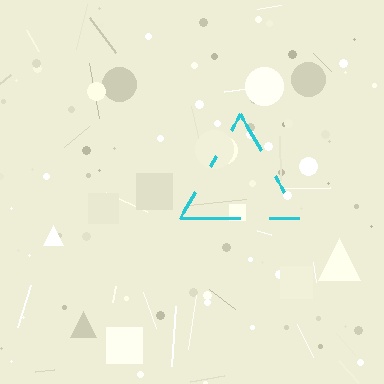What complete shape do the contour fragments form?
The contour fragments form a triangle.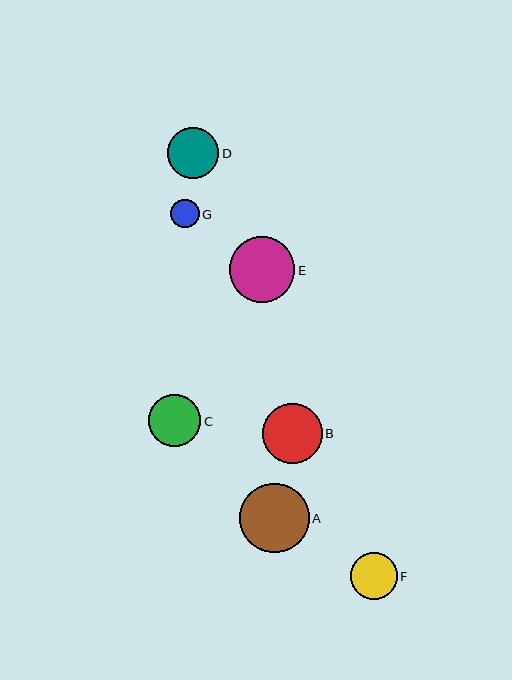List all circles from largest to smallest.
From largest to smallest: A, E, B, C, D, F, G.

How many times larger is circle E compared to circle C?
Circle E is approximately 1.3 times the size of circle C.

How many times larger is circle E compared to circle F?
Circle E is approximately 1.4 times the size of circle F.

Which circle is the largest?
Circle A is the largest with a size of approximately 70 pixels.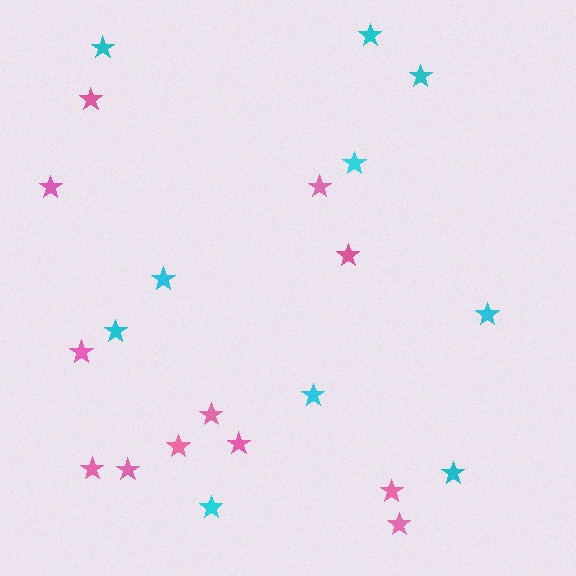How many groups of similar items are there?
There are 2 groups: one group of pink stars (12) and one group of cyan stars (10).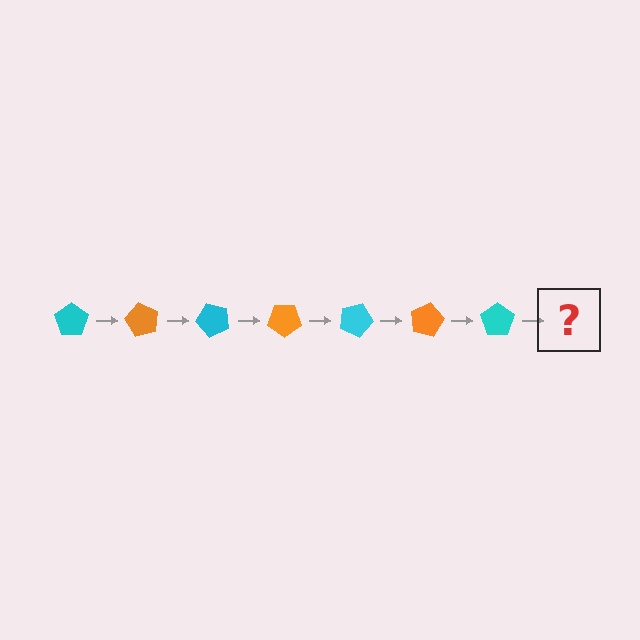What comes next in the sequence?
The next element should be an orange pentagon, rotated 420 degrees from the start.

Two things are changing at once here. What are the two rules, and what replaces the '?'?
The two rules are that it rotates 60 degrees each step and the color cycles through cyan and orange. The '?' should be an orange pentagon, rotated 420 degrees from the start.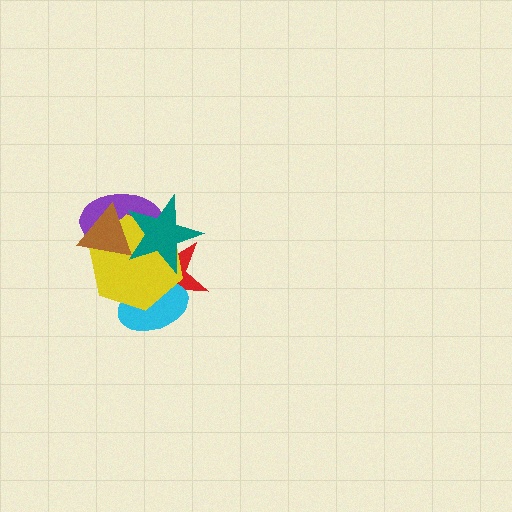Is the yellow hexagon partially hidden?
Yes, it is partially covered by another shape.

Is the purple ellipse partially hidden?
Yes, it is partially covered by another shape.